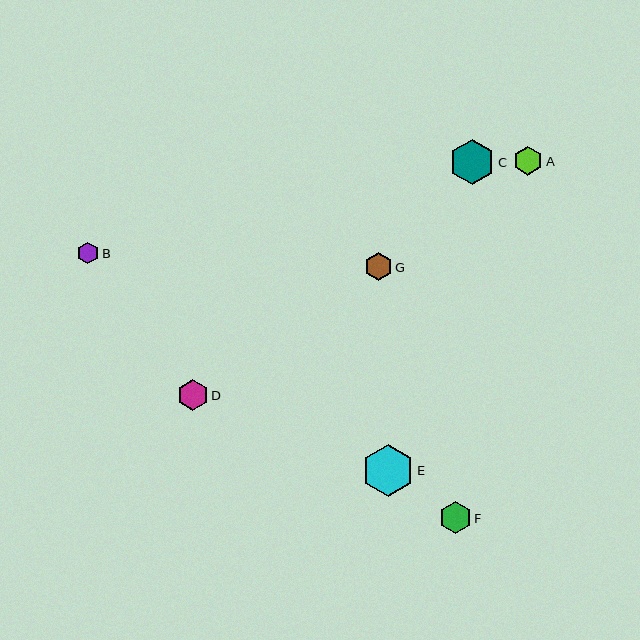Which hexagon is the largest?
Hexagon E is the largest with a size of approximately 52 pixels.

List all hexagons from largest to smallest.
From largest to smallest: E, C, F, D, A, G, B.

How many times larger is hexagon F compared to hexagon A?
Hexagon F is approximately 1.1 times the size of hexagon A.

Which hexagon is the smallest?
Hexagon B is the smallest with a size of approximately 21 pixels.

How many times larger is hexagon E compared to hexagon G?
Hexagon E is approximately 1.9 times the size of hexagon G.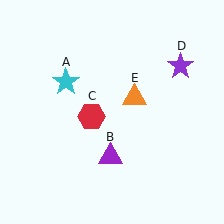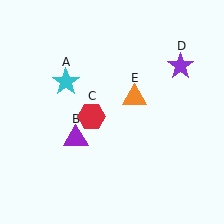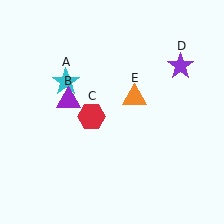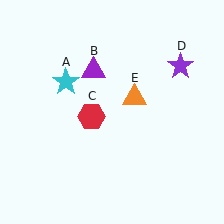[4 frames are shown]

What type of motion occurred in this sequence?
The purple triangle (object B) rotated clockwise around the center of the scene.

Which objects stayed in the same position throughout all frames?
Cyan star (object A) and red hexagon (object C) and purple star (object D) and orange triangle (object E) remained stationary.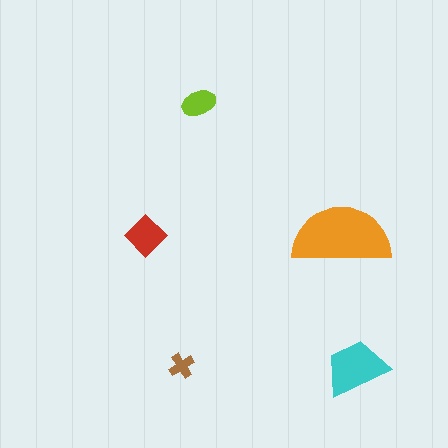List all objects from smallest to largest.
The brown cross, the lime ellipse, the red diamond, the cyan trapezoid, the orange semicircle.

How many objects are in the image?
There are 5 objects in the image.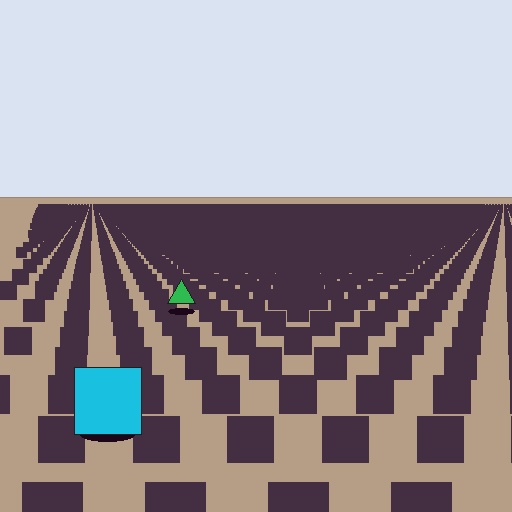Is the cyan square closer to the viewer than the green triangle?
Yes. The cyan square is closer — you can tell from the texture gradient: the ground texture is coarser near it.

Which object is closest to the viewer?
The cyan square is closest. The texture marks near it are larger and more spread out.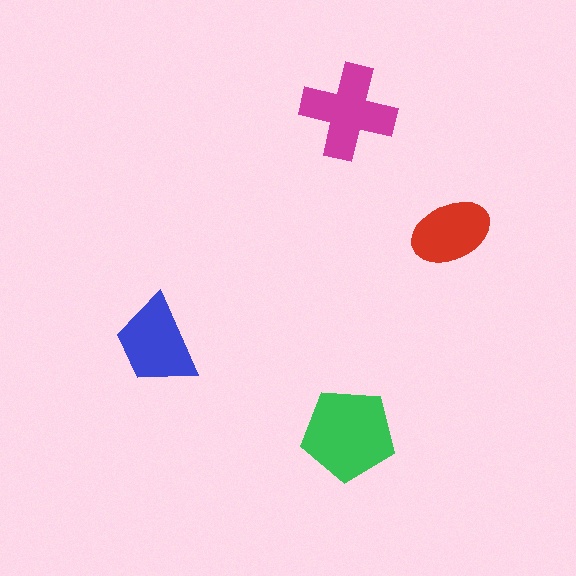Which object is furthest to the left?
The blue trapezoid is leftmost.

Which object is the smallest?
The red ellipse.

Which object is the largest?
The green pentagon.